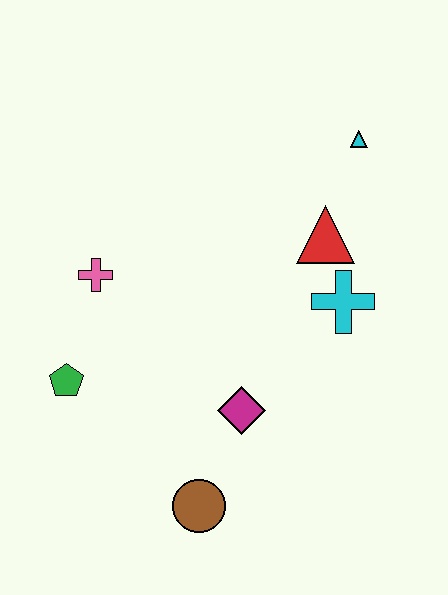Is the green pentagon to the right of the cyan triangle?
No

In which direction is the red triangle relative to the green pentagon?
The red triangle is to the right of the green pentagon.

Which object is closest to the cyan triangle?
The red triangle is closest to the cyan triangle.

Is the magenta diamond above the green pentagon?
No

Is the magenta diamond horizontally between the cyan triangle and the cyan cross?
No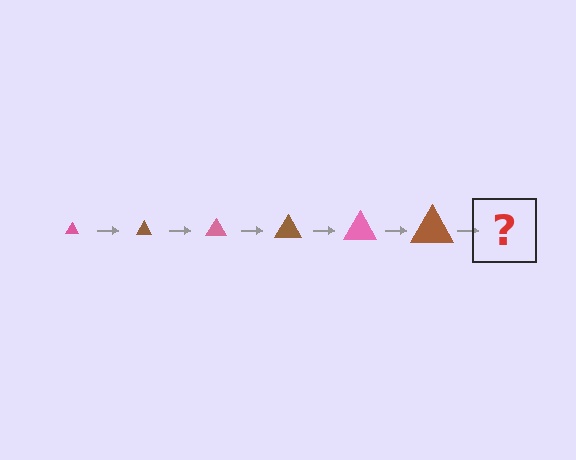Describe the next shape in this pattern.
It should be a pink triangle, larger than the previous one.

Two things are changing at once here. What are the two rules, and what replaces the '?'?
The two rules are that the triangle grows larger each step and the color cycles through pink and brown. The '?' should be a pink triangle, larger than the previous one.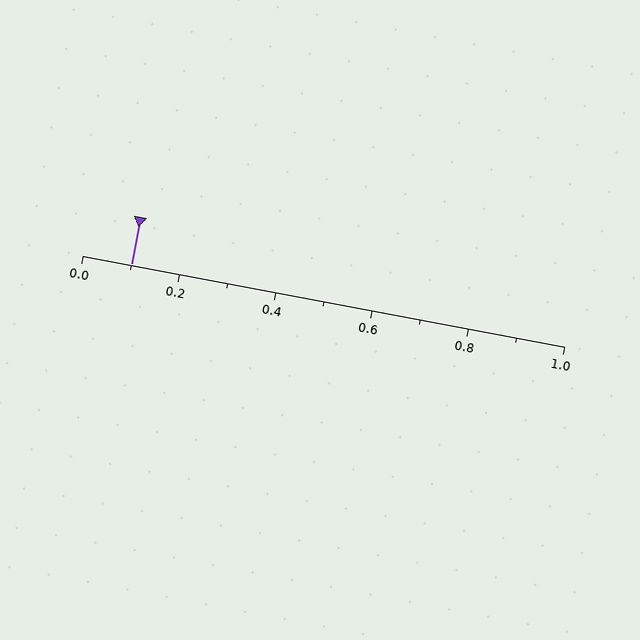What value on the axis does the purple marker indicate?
The marker indicates approximately 0.1.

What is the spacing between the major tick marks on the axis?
The major ticks are spaced 0.2 apart.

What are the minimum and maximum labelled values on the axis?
The axis runs from 0.0 to 1.0.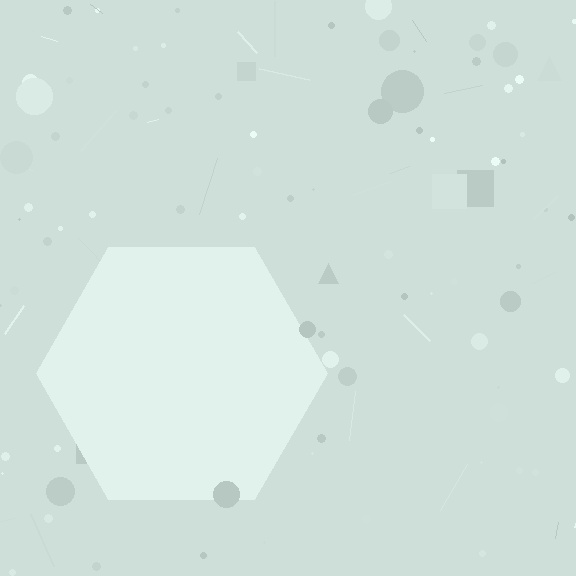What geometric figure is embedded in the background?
A hexagon is embedded in the background.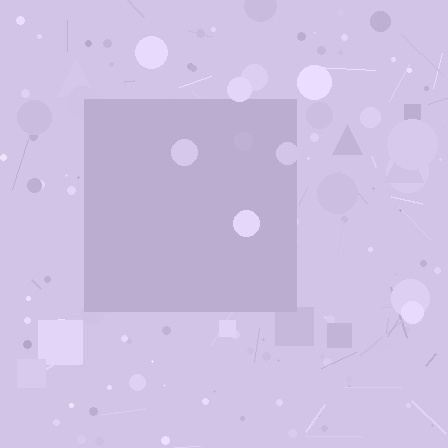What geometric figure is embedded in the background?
A square is embedded in the background.